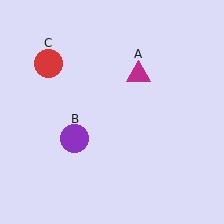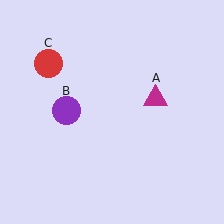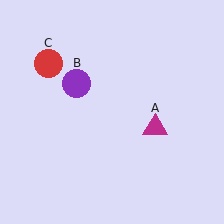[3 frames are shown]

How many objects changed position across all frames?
2 objects changed position: magenta triangle (object A), purple circle (object B).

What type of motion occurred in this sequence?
The magenta triangle (object A), purple circle (object B) rotated clockwise around the center of the scene.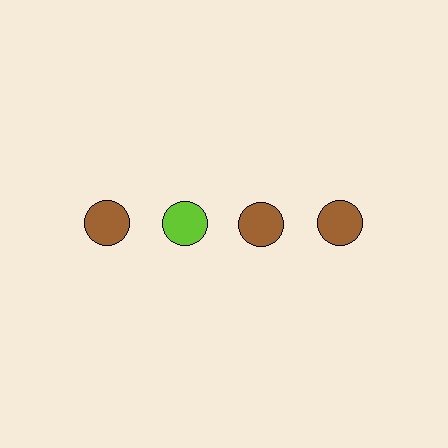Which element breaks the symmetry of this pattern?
The lime circle in the top row, second from left column breaks the symmetry. All other shapes are brown circles.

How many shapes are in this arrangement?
There are 4 shapes arranged in a grid pattern.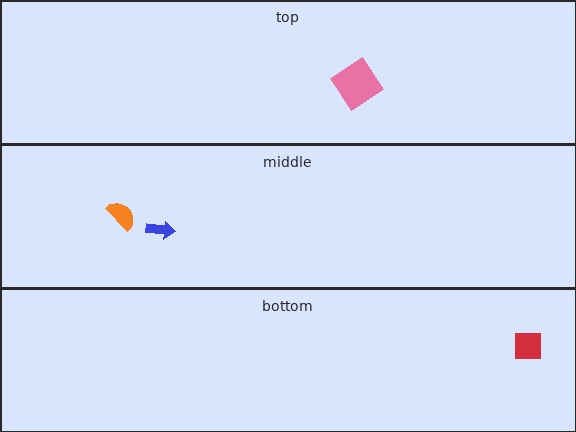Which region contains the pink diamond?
The top region.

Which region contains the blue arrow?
The middle region.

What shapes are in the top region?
The pink diamond.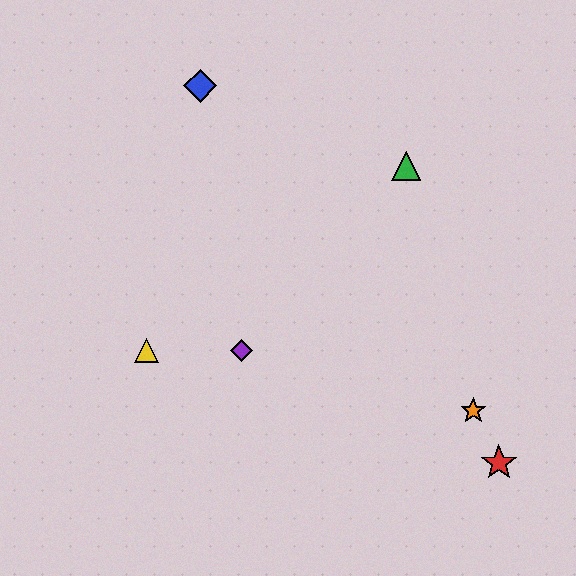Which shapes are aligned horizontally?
The yellow triangle, the purple diamond are aligned horizontally.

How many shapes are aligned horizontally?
2 shapes (the yellow triangle, the purple diamond) are aligned horizontally.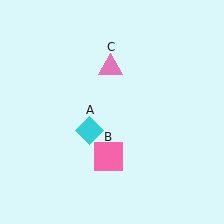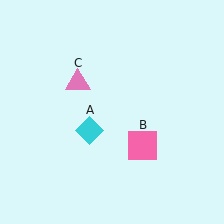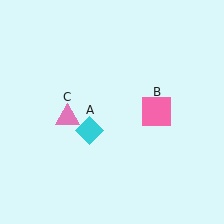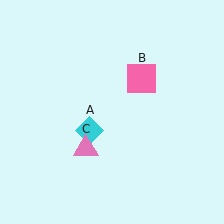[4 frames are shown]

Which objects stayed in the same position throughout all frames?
Cyan diamond (object A) remained stationary.